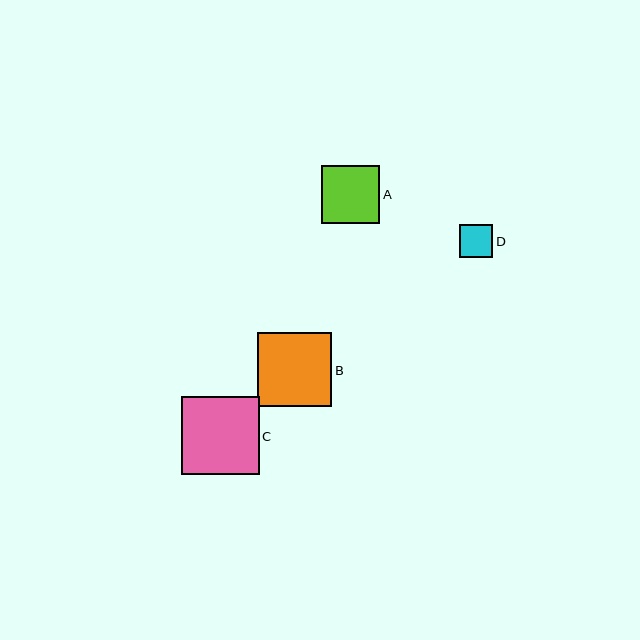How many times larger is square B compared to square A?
Square B is approximately 1.3 times the size of square A.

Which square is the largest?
Square C is the largest with a size of approximately 78 pixels.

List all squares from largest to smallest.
From largest to smallest: C, B, A, D.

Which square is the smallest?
Square D is the smallest with a size of approximately 33 pixels.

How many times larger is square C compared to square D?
Square C is approximately 2.3 times the size of square D.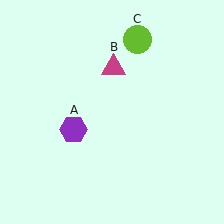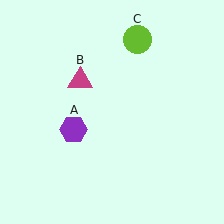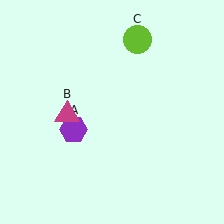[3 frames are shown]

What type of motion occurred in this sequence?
The magenta triangle (object B) rotated counterclockwise around the center of the scene.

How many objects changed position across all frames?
1 object changed position: magenta triangle (object B).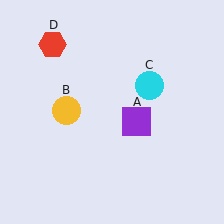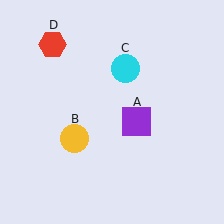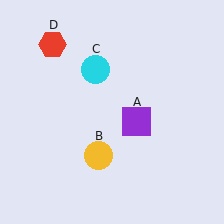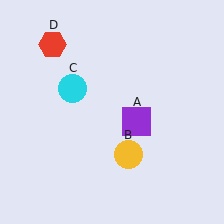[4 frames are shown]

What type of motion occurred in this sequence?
The yellow circle (object B), cyan circle (object C) rotated counterclockwise around the center of the scene.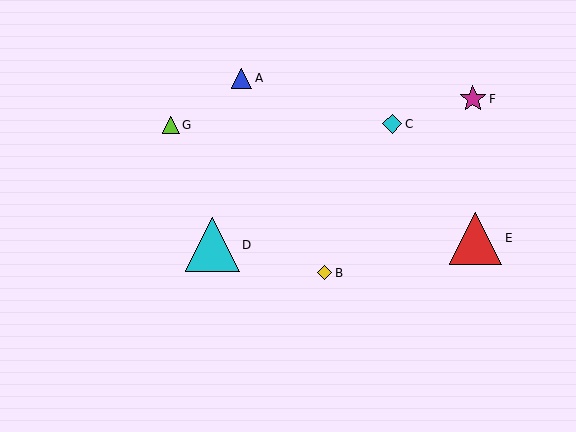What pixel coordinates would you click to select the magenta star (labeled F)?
Click at (473, 99) to select the magenta star F.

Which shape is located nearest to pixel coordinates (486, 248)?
The red triangle (labeled E) at (475, 238) is nearest to that location.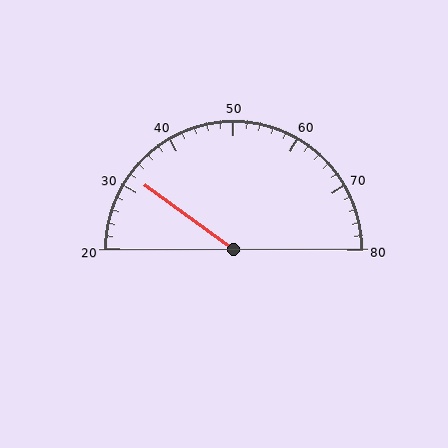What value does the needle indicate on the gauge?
The needle indicates approximately 32.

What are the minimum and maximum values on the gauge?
The gauge ranges from 20 to 80.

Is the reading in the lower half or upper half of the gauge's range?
The reading is in the lower half of the range (20 to 80).